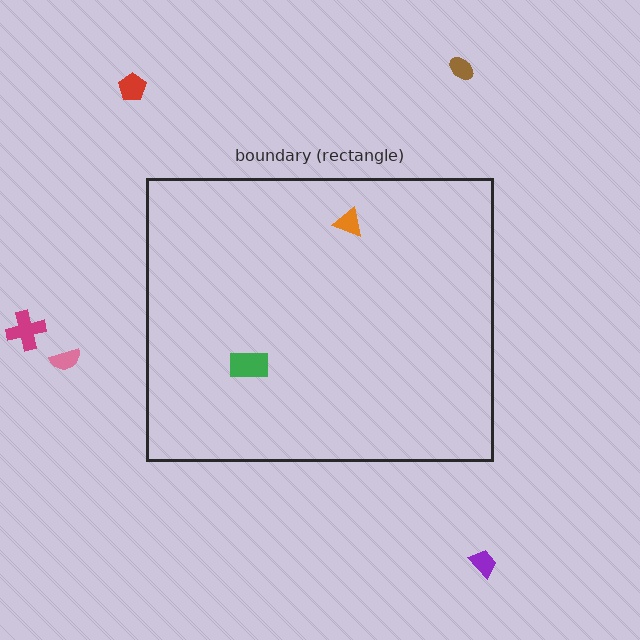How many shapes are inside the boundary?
2 inside, 5 outside.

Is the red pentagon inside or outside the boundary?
Outside.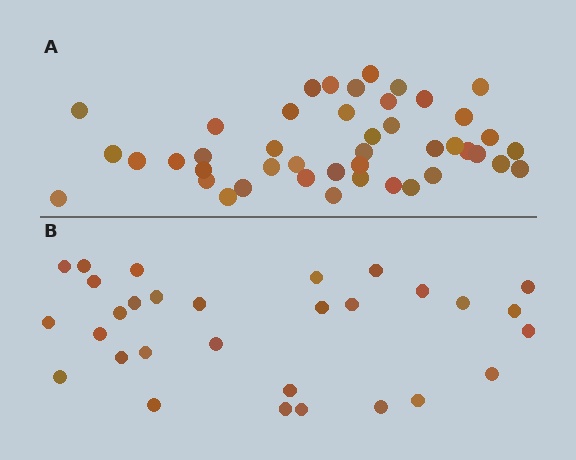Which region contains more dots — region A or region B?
Region A (the top region) has more dots.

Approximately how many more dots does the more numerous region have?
Region A has approximately 15 more dots than region B.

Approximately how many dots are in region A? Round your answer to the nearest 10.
About 40 dots. (The exact count is 44, which rounds to 40.)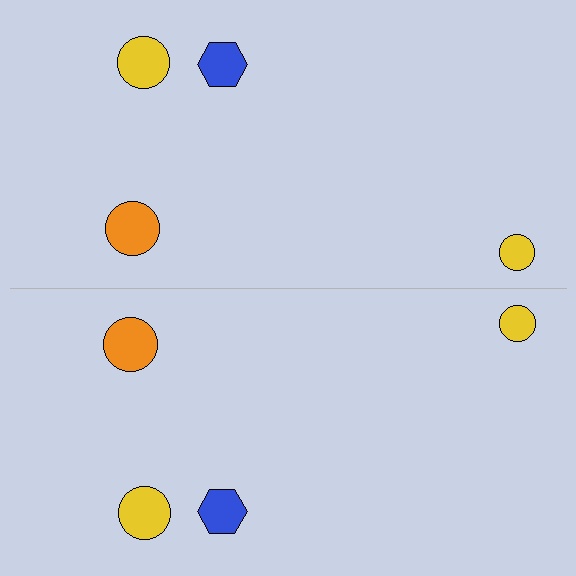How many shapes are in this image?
There are 8 shapes in this image.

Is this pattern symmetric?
Yes, this pattern has bilateral (reflection) symmetry.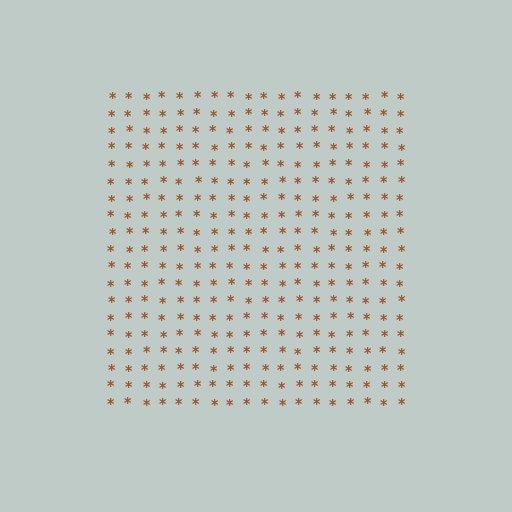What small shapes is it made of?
It is made of small asterisks.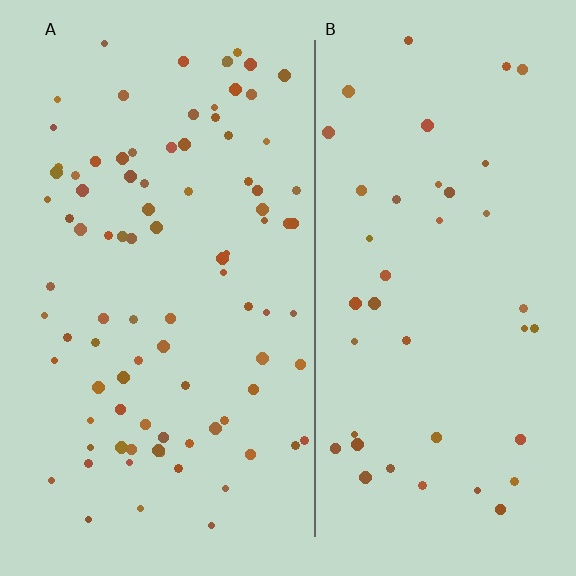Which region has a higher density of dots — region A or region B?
A (the left).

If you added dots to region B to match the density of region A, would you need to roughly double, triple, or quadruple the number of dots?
Approximately double.